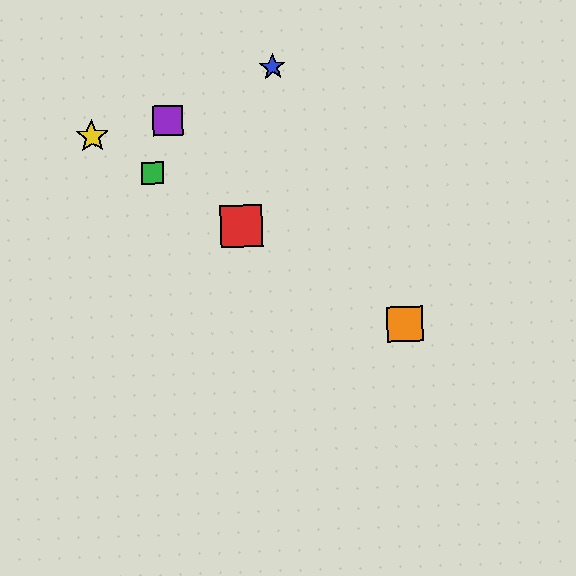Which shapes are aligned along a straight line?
The red square, the green square, the yellow star, the orange square are aligned along a straight line.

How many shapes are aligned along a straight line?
4 shapes (the red square, the green square, the yellow star, the orange square) are aligned along a straight line.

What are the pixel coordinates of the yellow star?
The yellow star is at (92, 136).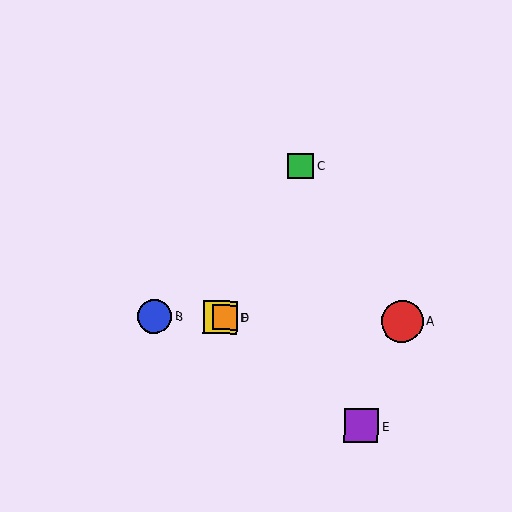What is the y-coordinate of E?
Object E is at y≈426.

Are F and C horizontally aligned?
No, F is at y≈318 and C is at y≈166.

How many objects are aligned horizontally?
4 objects (A, B, D, F) are aligned horizontally.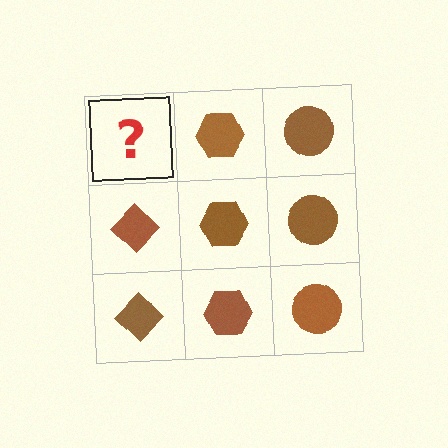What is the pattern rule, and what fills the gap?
The rule is that each column has a consistent shape. The gap should be filled with a brown diamond.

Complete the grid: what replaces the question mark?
The question mark should be replaced with a brown diamond.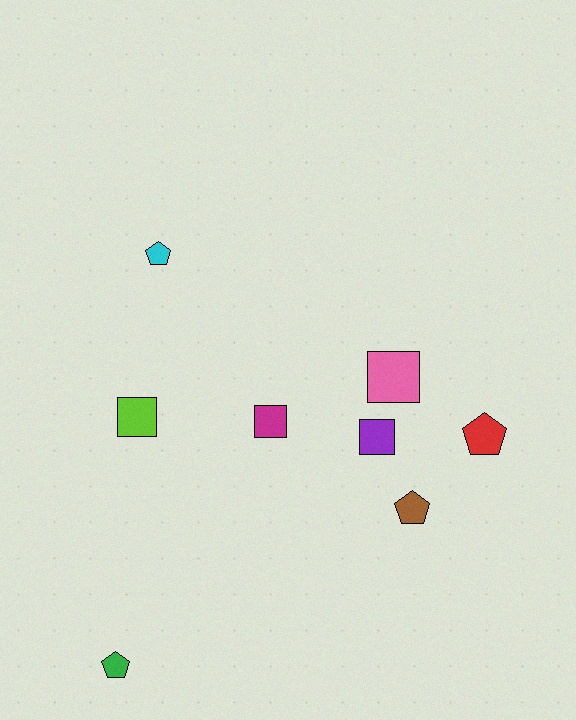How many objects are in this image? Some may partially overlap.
There are 8 objects.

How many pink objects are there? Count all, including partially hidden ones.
There is 1 pink object.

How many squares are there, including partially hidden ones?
There are 4 squares.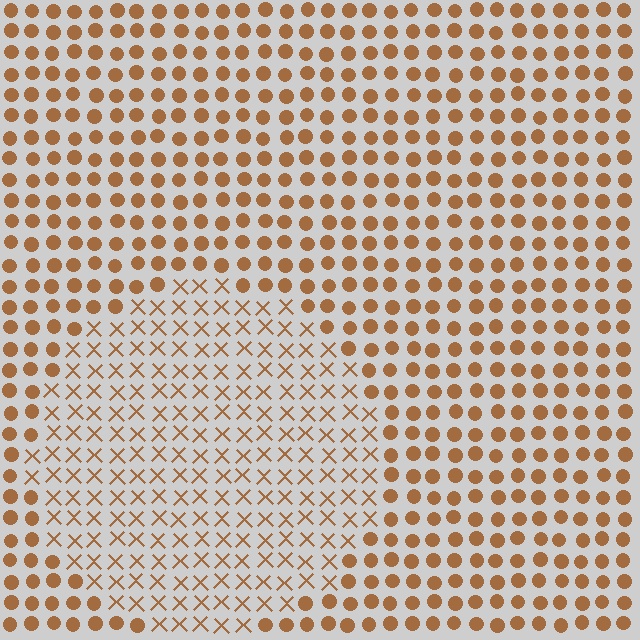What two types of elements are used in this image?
The image uses X marks inside the circle region and circles outside it.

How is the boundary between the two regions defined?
The boundary is defined by a change in element shape: X marks inside vs. circles outside. All elements share the same color and spacing.